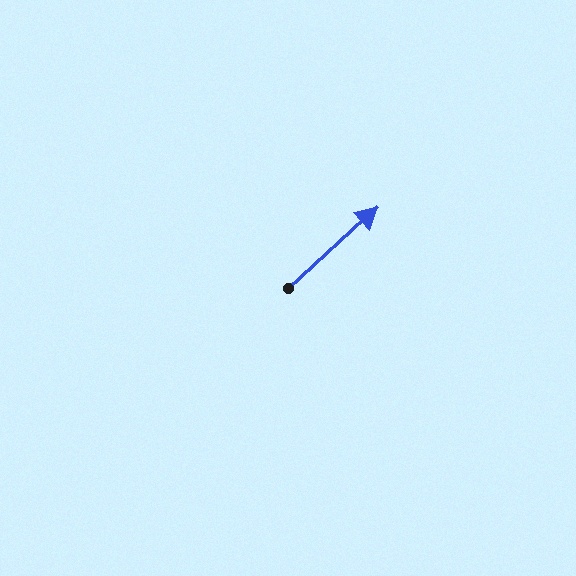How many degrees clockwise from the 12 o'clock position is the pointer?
Approximately 48 degrees.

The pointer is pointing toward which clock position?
Roughly 2 o'clock.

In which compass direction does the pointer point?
Northeast.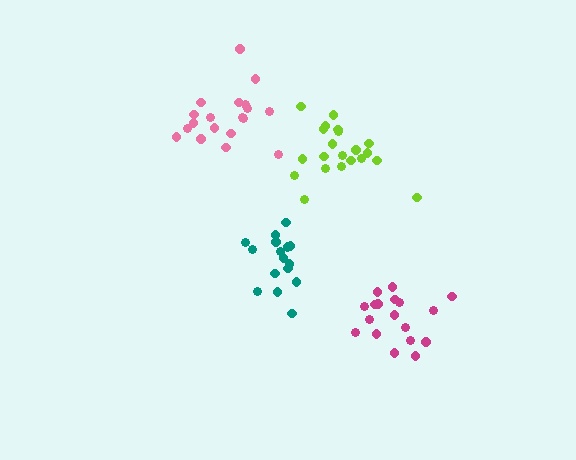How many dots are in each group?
Group 1: 18 dots, Group 2: 21 dots, Group 3: 16 dots, Group 4: 19 dots (74 total).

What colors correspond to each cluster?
The clusters are colored: magenta, lime, teal, pink.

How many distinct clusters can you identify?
There are 4 distinct clusters.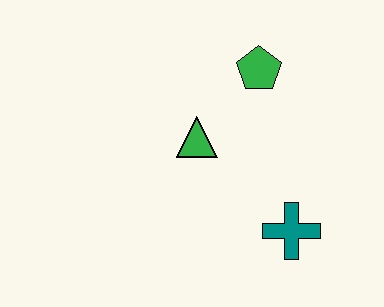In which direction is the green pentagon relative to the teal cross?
The green pentagon is above the teal cross.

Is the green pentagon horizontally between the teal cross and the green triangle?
Yes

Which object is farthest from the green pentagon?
The teal cross is farthest from the green pentagon.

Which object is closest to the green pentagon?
The green triangle is closest to the green pentagon.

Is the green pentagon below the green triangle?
No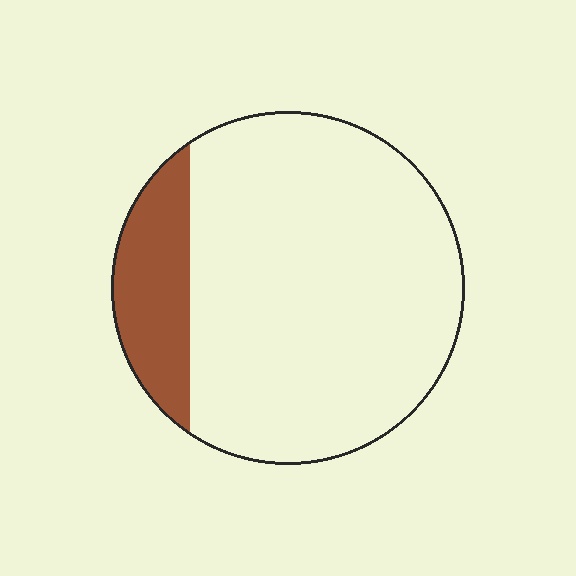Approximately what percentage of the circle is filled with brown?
Approximately 15%.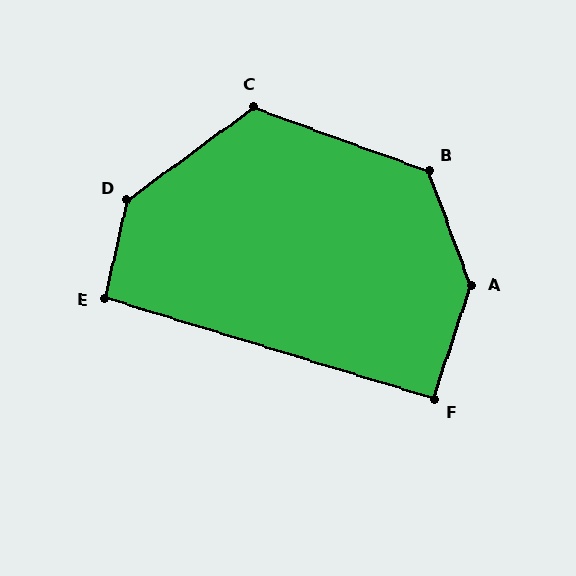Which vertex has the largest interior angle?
A, at approximately 141 degrees.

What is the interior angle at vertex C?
Approximately 124 degrees (obtuse).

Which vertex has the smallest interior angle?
F, at approximately 91 degrees.